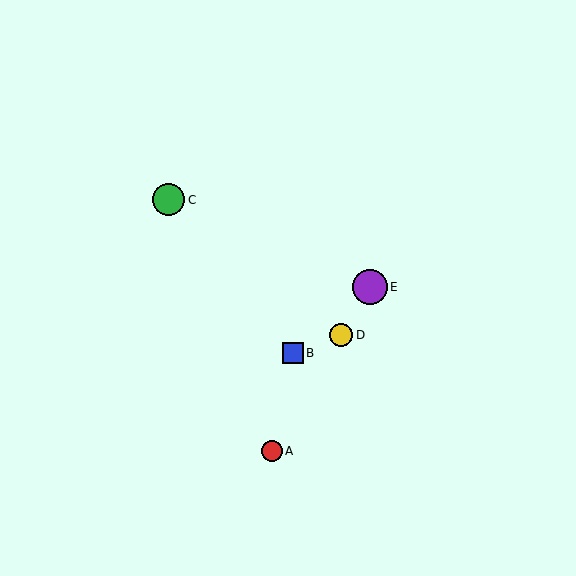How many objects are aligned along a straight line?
3 objects (A, D, E) are aligned along a straight line.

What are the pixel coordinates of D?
Object D is at (341, 335).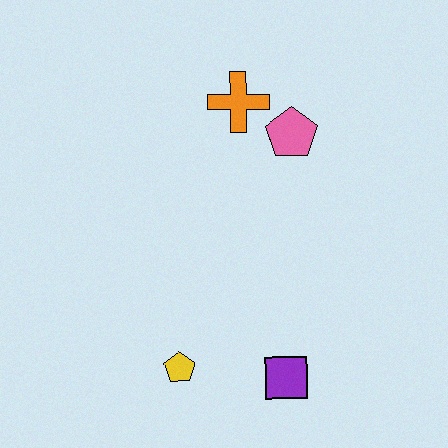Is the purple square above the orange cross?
No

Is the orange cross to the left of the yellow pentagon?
No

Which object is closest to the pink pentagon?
The orange cross is closest to the pink pentagon.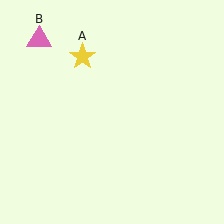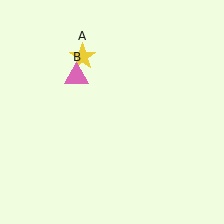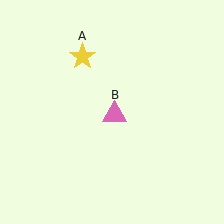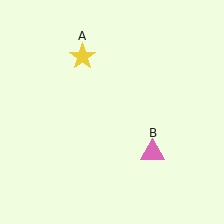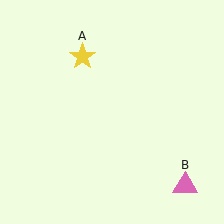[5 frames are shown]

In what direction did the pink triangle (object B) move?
The pink triangle (object B) moved down and to the right.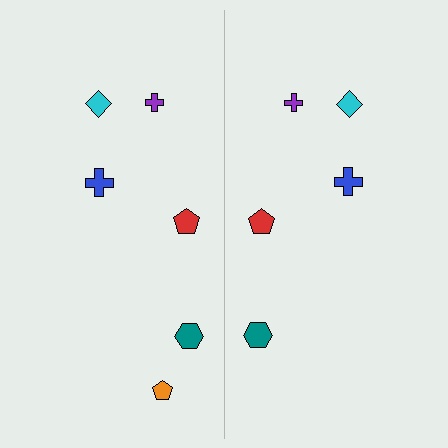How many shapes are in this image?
There are 11 shapes in this image.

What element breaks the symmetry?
A orange pentagon is missing from the right side.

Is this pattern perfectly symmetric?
No, the pattern is not perfectly symmetric. A orange pentagon is missing from the right side.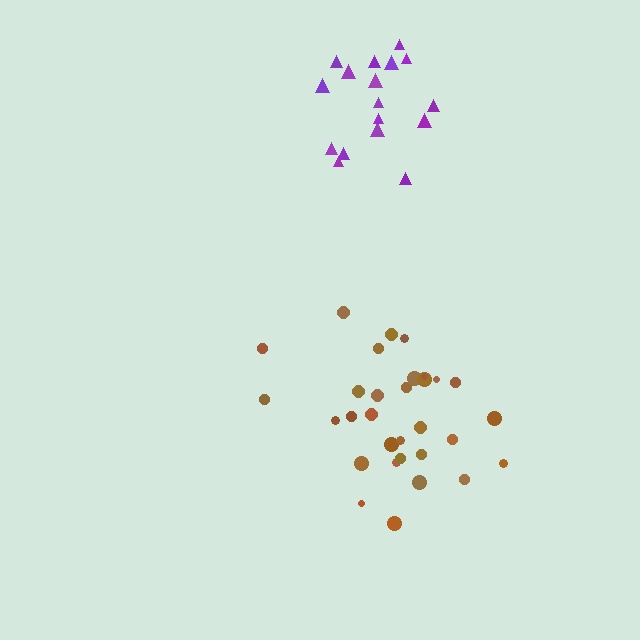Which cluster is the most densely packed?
Purple.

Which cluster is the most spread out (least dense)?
Brown.